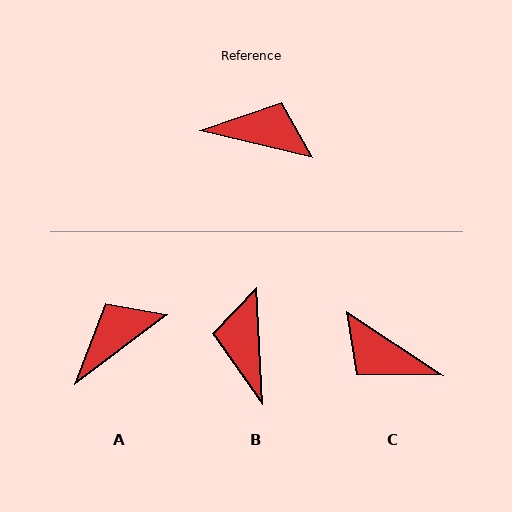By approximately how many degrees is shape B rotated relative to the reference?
Approximately 106 degrees counter-clockwise.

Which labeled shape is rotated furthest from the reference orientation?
C, about 160 degrees away.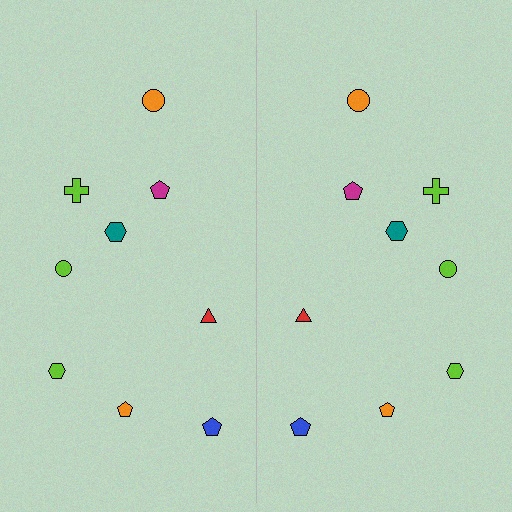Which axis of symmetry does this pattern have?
The pattern has a vertical axis of symmetry running through the center of the image.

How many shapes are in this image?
There are 18 shapes in this image.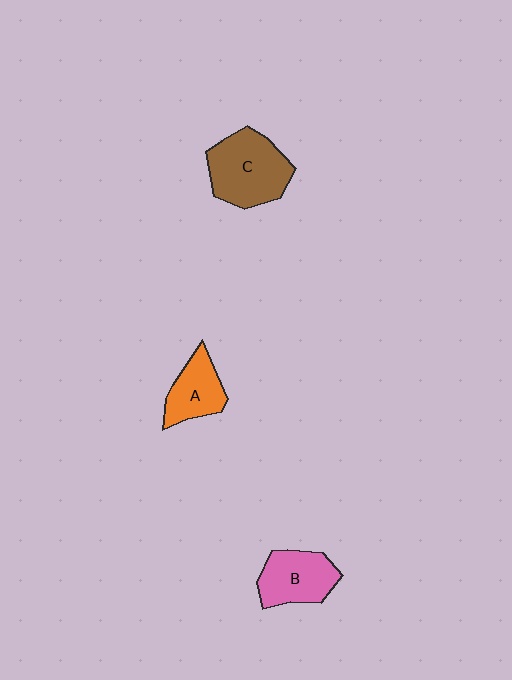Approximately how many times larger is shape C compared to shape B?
Approximately 1.4 times.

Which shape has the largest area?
Shape C (brown).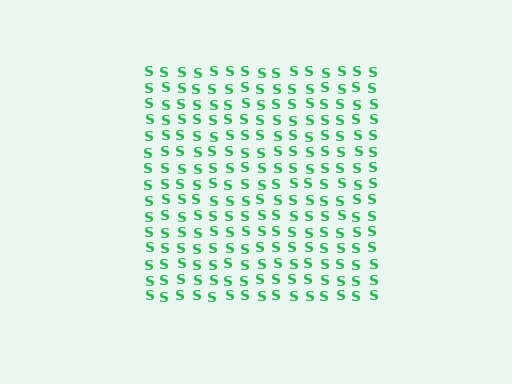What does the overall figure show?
The overall figure shows a square.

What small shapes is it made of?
It is made of small letter S's.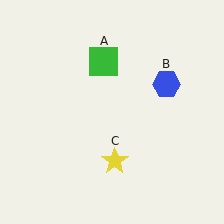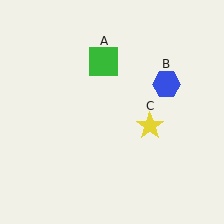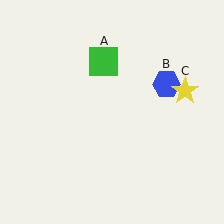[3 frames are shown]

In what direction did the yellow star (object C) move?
The yellow star (object C) moved up and to the right.